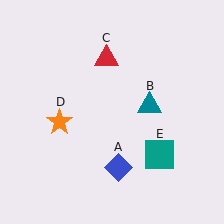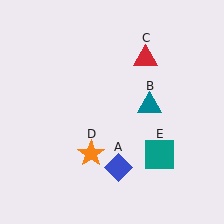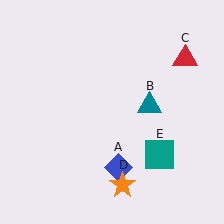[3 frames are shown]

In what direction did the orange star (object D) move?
The orange star (object D) moved down and to the right.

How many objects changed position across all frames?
2 objects changed position: red triangle (object C), orange star (object D).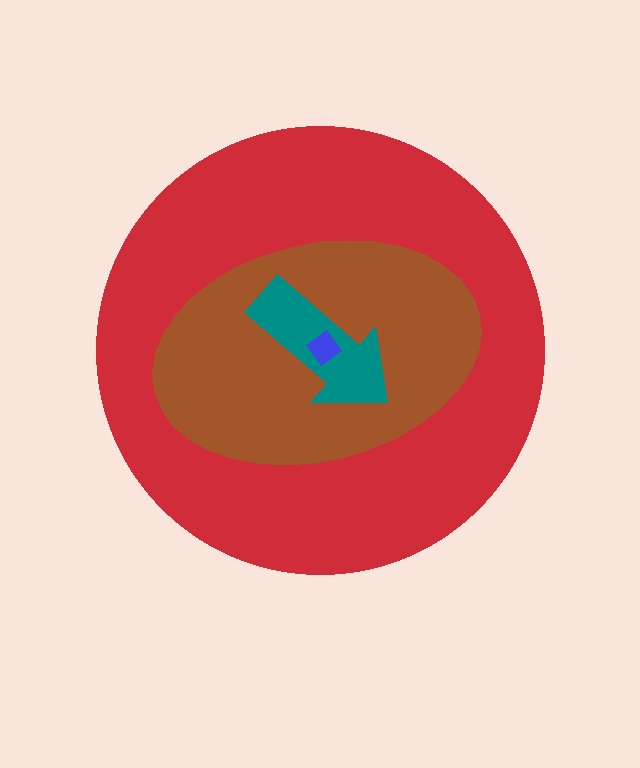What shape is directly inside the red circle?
The brown ellipse.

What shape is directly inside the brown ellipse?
The teal arrow.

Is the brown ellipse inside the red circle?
Yes.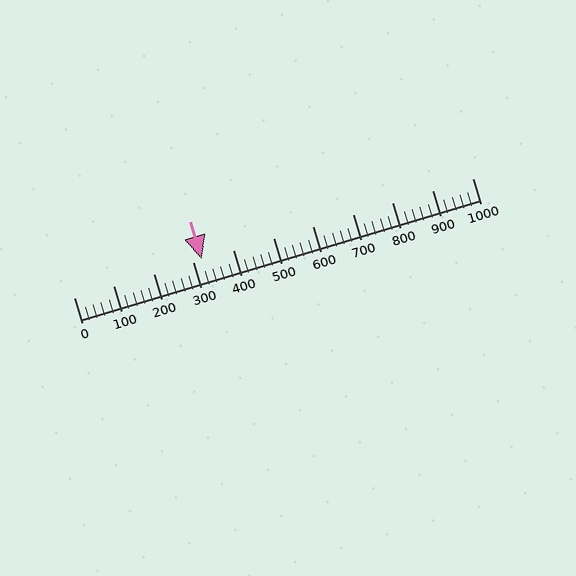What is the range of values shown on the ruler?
The ruler shows values from 0 to 1000.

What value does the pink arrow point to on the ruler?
The pink arrow points to approximately 320.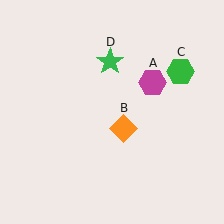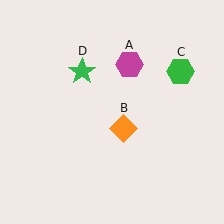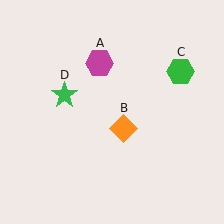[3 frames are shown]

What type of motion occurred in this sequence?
The magenta hexagon (object A), green star (object D) rotated counterclockwise around the center of the scene.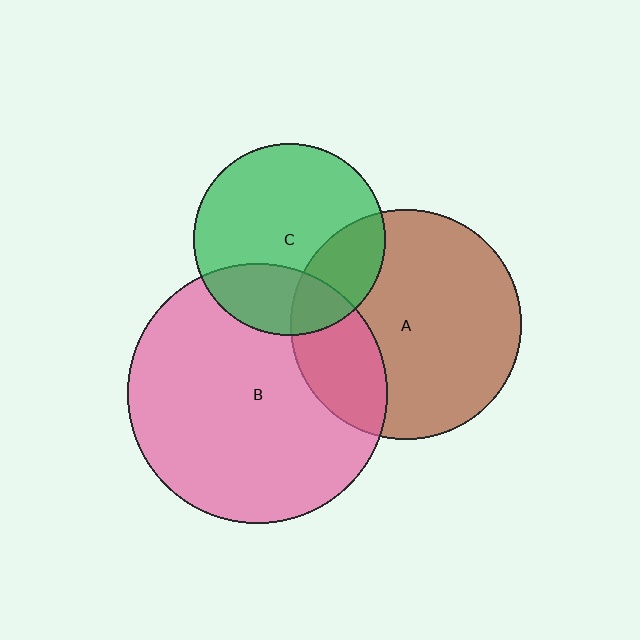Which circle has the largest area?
Circle B (pink).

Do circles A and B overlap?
Yes.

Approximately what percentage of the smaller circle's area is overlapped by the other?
Approximately 25%.